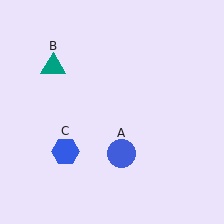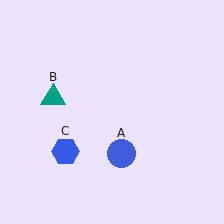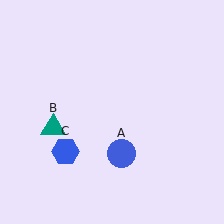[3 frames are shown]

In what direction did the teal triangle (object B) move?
The teal triangle (object B) moved down.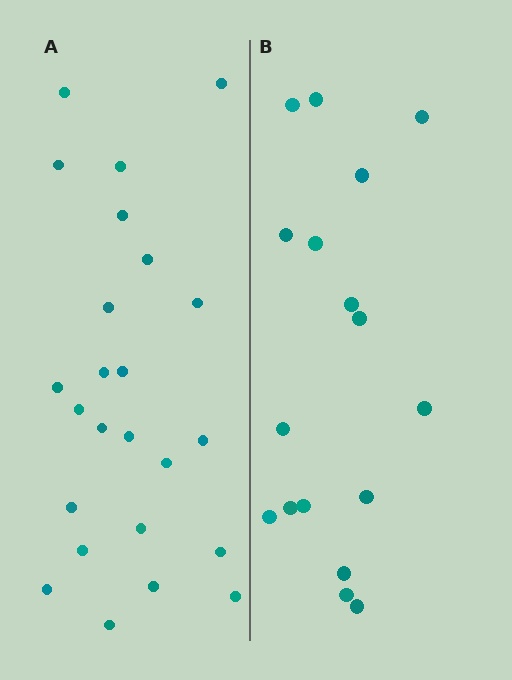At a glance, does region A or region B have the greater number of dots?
Region A (the left region) has more dots.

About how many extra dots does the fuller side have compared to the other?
Region A has roughly 8 or so more dots than region B.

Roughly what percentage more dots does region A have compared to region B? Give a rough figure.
About 40% more.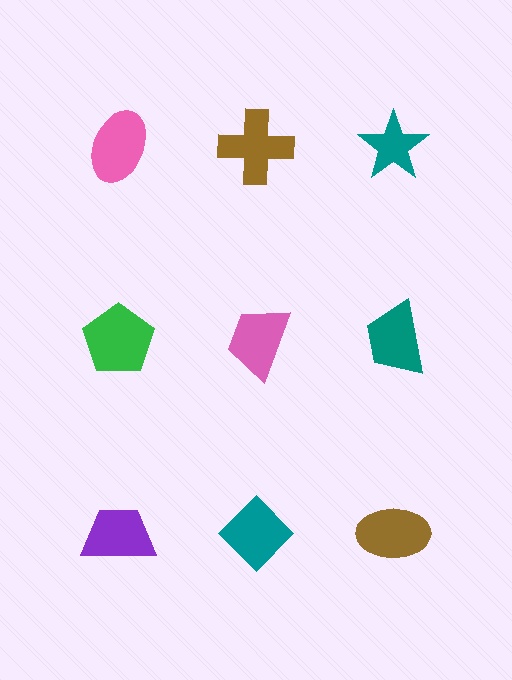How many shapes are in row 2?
3 shapes.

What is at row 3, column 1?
A purple trapezoid.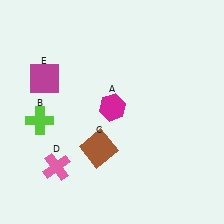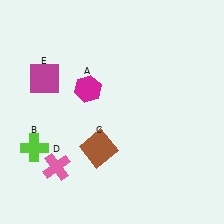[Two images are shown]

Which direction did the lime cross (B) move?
The lime cross (B) moved down.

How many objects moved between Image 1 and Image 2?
2 objects moved between the two images.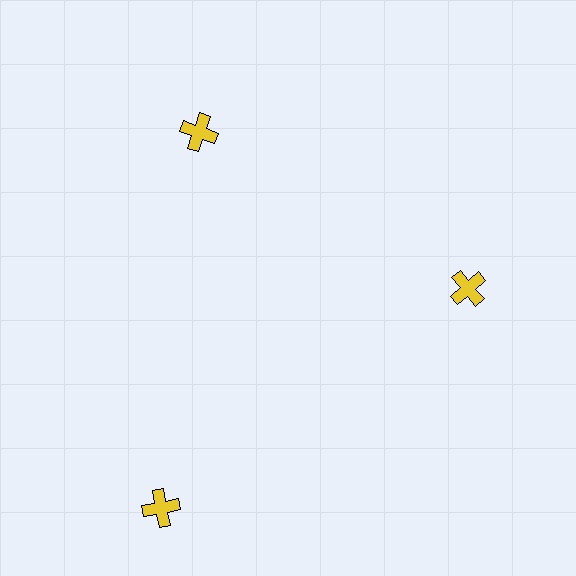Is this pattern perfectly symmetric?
No. The 3 yellow crosses are arranged in a ring, but one element near the 7 o'clock position is pushed outward from the center, breaking the 3-fold rotational symmetry.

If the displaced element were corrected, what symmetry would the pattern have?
It would have 3-fold rotational symmetry — the pattern would map onto itself every 120 degrees.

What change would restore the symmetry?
The symmetry would be restored by moving it inward, back onto the ring so that all 3 crosses sit at equal angles and equal distance from the center.